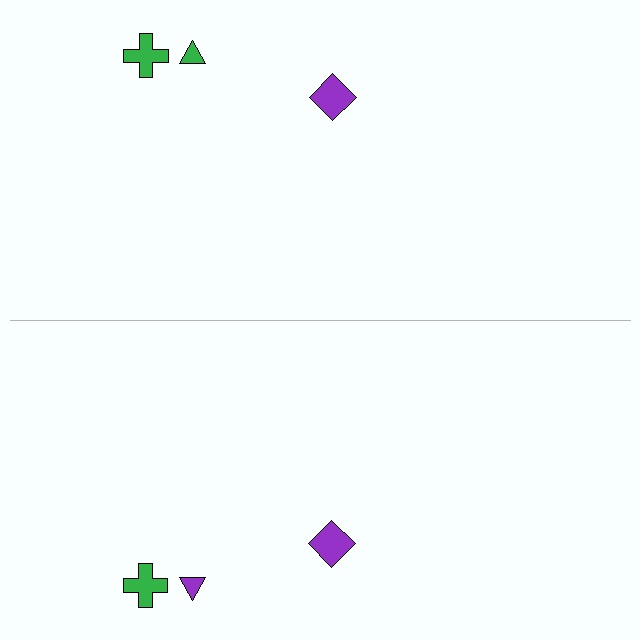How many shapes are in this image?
There are 6 shapes in this image.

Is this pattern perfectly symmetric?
No, the pattern is not perfectly symmetric. The purple triangle on the bottom side breaks the symmetry — its mirror counterpart is green.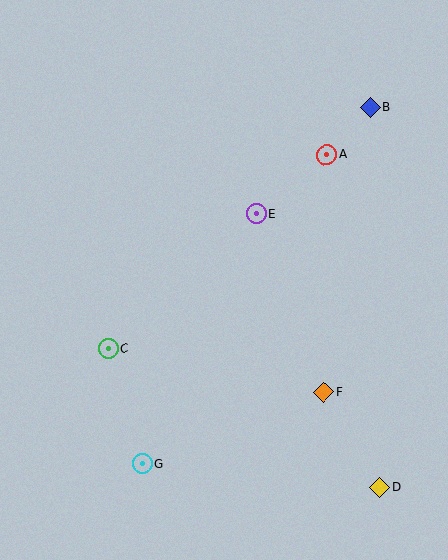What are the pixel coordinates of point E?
Point E is at (256, 213).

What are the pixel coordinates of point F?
Point F is at (323, 392).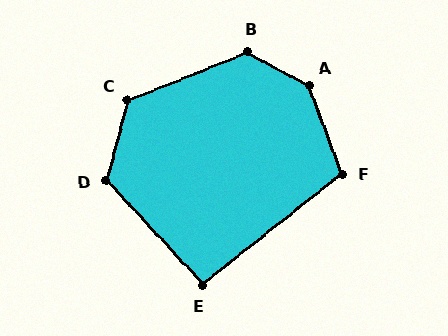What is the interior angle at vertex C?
Approximately 126 degrees (obtuse).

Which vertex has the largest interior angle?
A, at approximately 139 degrees.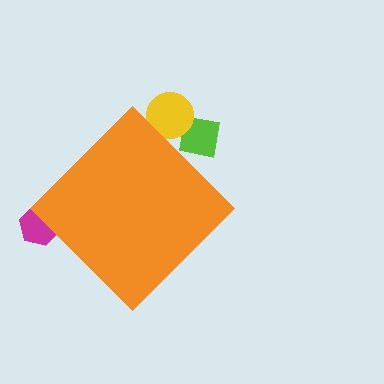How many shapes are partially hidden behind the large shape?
3 shapes are partially hidden.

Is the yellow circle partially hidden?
Yes, the yellow circle is partially hidden behind the orange diamond.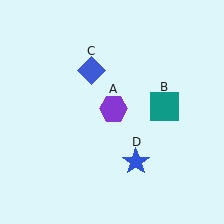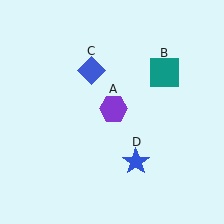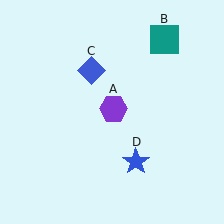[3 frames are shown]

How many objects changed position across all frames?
1 object changed position: teal square (object B).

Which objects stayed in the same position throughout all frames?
Purple hexagon (object A) and blue diamond (object C) and blue star (object D) remained stationary.